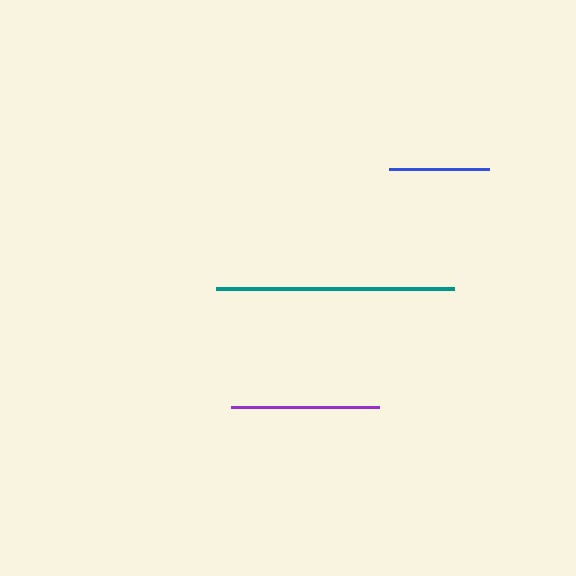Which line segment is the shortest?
The blue line is the shortest at approximately 100 pixels.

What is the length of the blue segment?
The blue segment is approximately 100 pixels long.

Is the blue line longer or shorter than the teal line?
The teal line is longer than the blue line.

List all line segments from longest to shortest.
From longest to shortest: teal, purple, blue.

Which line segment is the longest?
The teal line is the longest at approximately 238 pixels.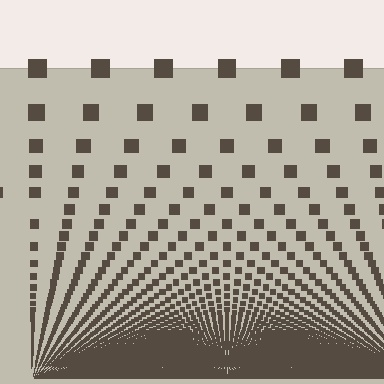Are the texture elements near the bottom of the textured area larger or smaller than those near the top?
Smaller. The gradient is inverted — elements near the bottom are smaller and denser.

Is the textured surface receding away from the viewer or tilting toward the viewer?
The surface appears to tilt toward the viewer. Texture elements get larger and sparser toward the top.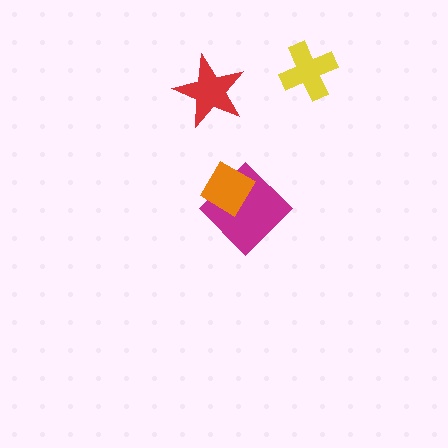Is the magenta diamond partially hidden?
Yes, it is partially covered by another shape.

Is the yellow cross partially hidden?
No, no other shape covers it.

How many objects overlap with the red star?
0 objects overlap with the red star.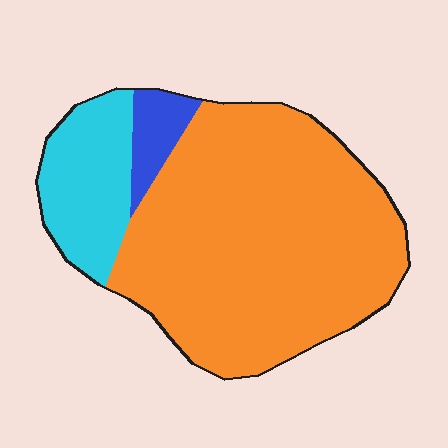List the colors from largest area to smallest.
From largest to smallest: orange, cyan, blue.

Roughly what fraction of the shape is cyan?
Cyan covers roughly 20% of the shape.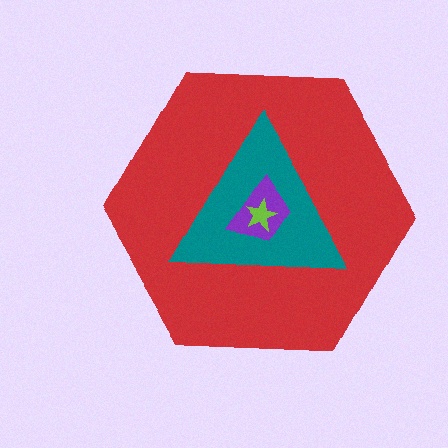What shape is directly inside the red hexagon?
The teal triangle.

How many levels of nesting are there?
4.